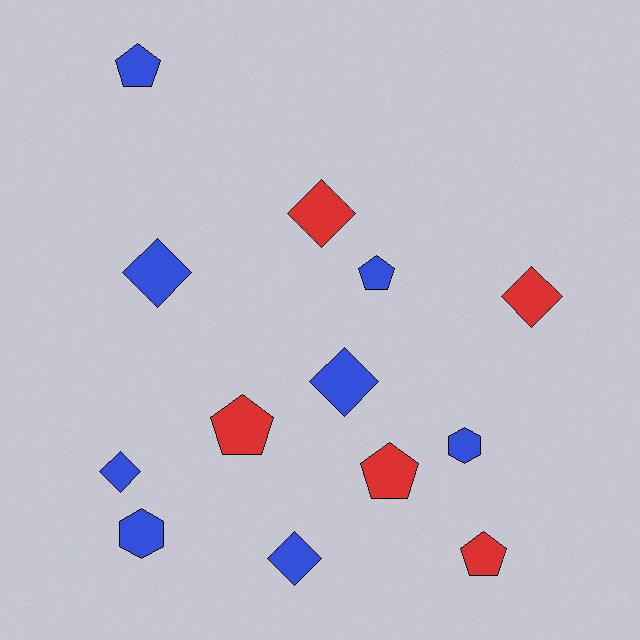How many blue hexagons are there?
There are 2 blue hexagons.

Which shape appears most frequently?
Diamond, with 6 objects.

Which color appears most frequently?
Blue, with 8 objects.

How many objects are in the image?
There are 13 objects.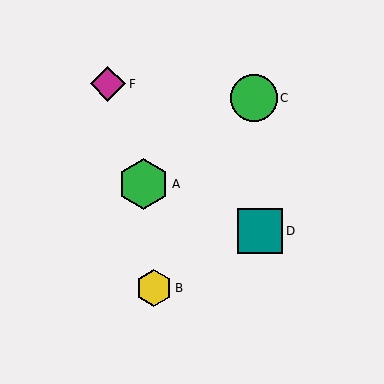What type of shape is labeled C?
Shape C is a green circle.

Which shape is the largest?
The green hexagon (labeled A) is the largest.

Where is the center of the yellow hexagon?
The center of the yellow hexagon is at (154, 288).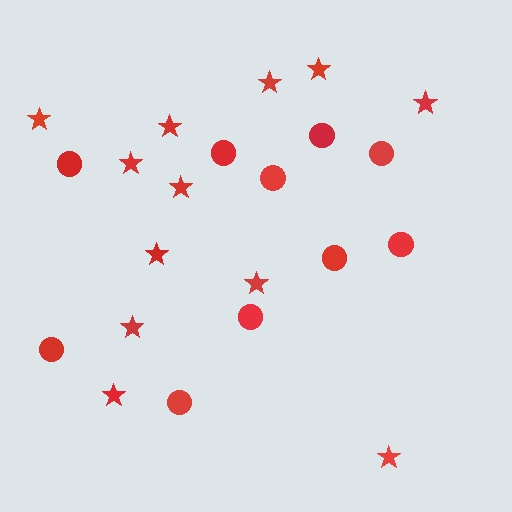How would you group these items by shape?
There are 2 groups: one group of stars (12) and one group of circles (10).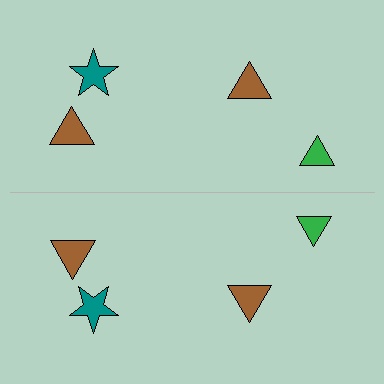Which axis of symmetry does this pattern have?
The pattern has a horizontal axis of symmetry running through the center of the image.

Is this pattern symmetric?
Yes, this pattern has bilateral (reflection) symmetry.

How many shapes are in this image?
There are 8 shapes in this image.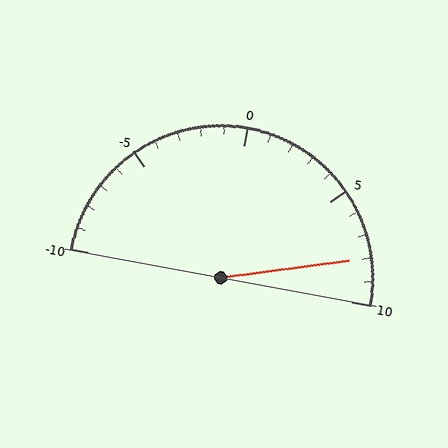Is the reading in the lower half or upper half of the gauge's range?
The reading is in the upper half of the range (-10 to 10).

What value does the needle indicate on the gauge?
The needle indicates approximately 8.